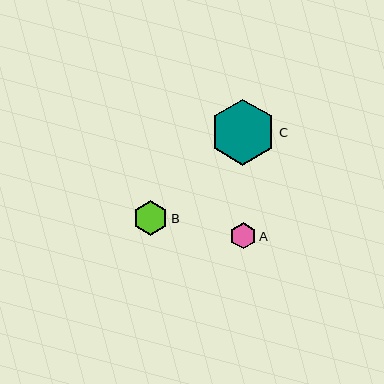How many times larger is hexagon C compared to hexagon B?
Hexagon C is approximately 1.9 times the size of hexagon B.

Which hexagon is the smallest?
Hexagon A is the smallest with a size of approximately 27 pixels.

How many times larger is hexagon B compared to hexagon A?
Hexagon B is approximately 1.3 times the size of hexagon A.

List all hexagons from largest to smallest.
From largest to smallest: C, B, A.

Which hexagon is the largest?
Hexagon C is the largest with a size of approximately 66 pixels.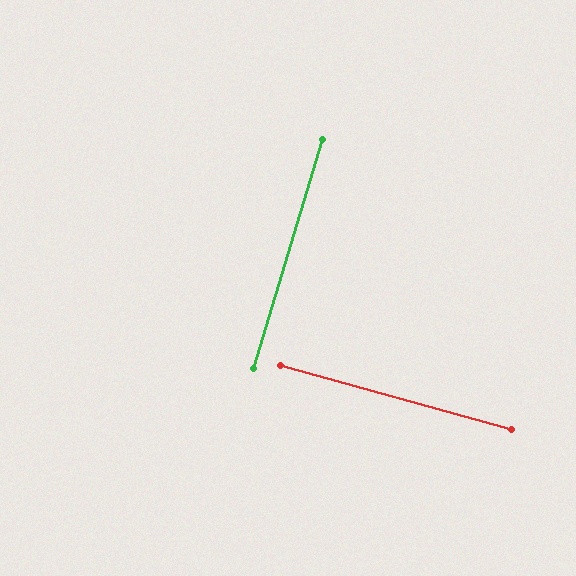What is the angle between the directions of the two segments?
Approximately 89 degrees.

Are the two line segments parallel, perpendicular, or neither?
Perpendicular — they meet at approximately 89°.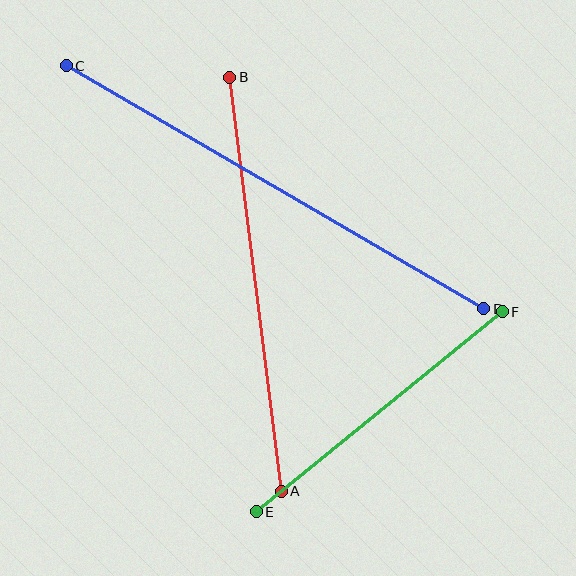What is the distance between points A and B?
The distance is approximately 417 pixels.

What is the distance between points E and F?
The distance is approximately 317 pixels.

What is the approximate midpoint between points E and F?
The midpoint is at approximately (379, 412) pixels.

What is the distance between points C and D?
The distance is approximately 483 pixels.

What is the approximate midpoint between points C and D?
The midpoint is at approximately (275, 187) pixels.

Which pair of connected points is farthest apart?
Points C and D are farthest apart.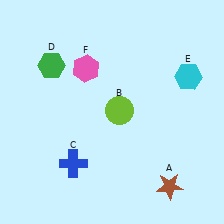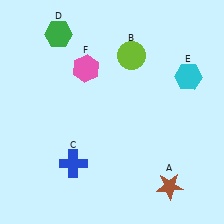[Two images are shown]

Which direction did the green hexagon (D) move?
The green hexagon (D) moved up.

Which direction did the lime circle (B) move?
The lime circle (B) moved up.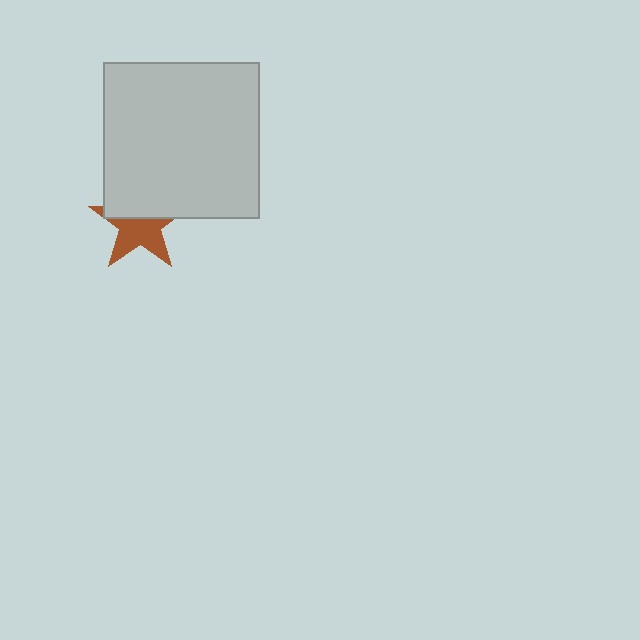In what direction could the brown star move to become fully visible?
The brown star could move down. That would shift it out from behind the light gray square entirely.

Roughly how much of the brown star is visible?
About half of it is visible (roughly 54%).